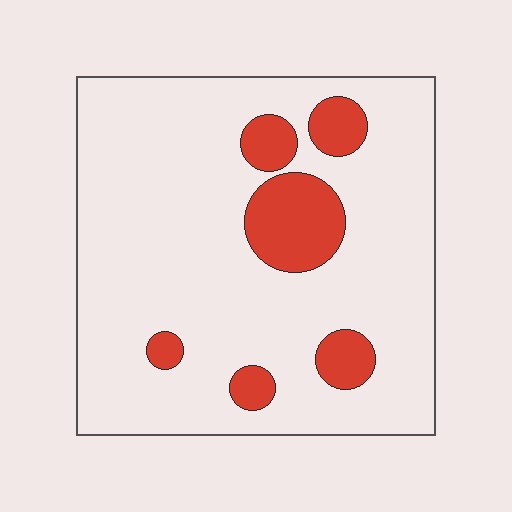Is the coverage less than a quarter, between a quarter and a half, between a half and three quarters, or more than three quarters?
Less than a quarter.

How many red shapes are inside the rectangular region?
6.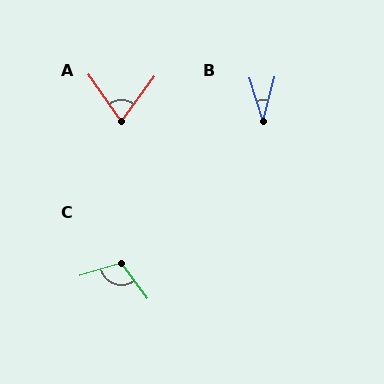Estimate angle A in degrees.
Approximately 71 degrees.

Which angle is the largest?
C, at approximately 109 degrees.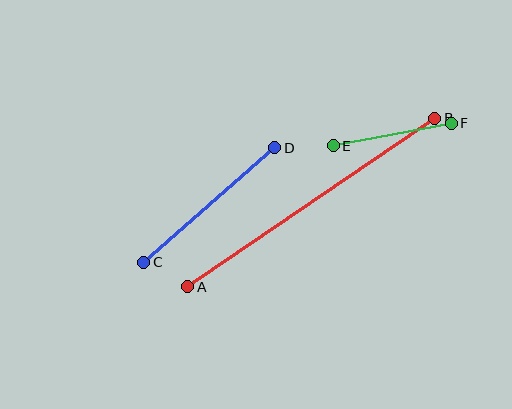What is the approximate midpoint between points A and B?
The midpoint is at approximately (311, 202) pixels.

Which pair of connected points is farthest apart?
Points A and B are farthest apart.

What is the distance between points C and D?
The distance is approximately 174 pixels.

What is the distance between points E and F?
The distance is approximately 120 pixels.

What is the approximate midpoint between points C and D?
The midpoint is at approximately (209, 205) pixels.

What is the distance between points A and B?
The distance is approximately 299 pixels.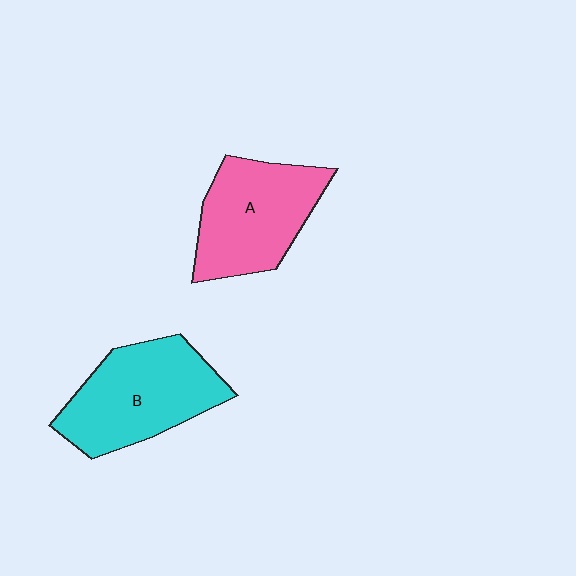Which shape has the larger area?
Shape B (cyan).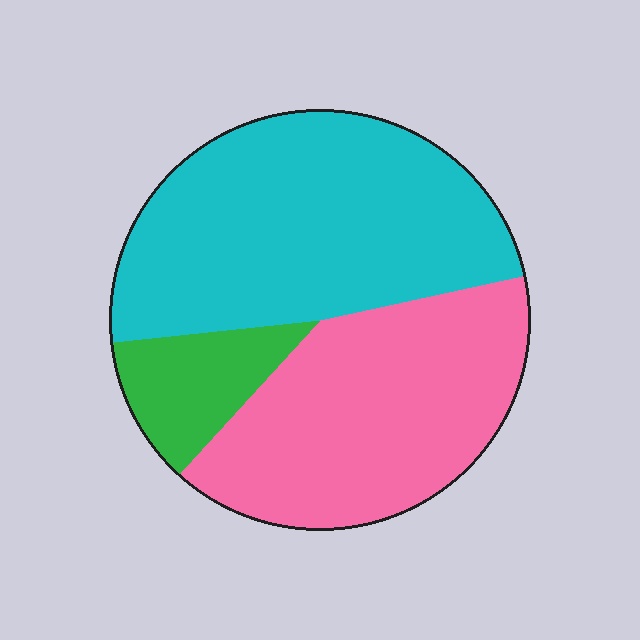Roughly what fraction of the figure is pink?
Pink covers roughly 40% of the figure.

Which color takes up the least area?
Green, at roughly 10%.